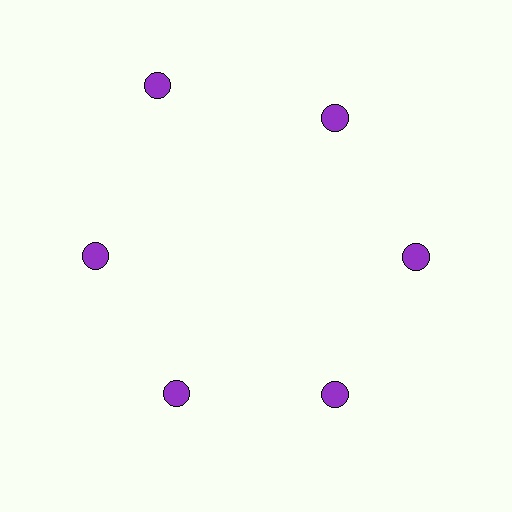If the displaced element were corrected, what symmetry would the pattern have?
It would have 6-fold rotational symmetry — the pattern would map onto itself every 60 degrees.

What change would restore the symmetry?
The symmetry would be restored by moving it inward, back onto the ring so that all 6 circles sit at equal angles and equal distance from the center.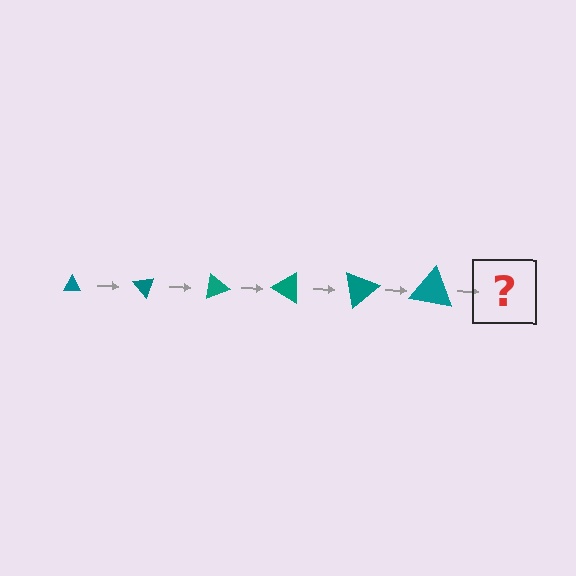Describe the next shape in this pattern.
It should be a triangle, larger than the previous one and rotated 300 degrees from the start.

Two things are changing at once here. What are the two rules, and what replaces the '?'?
The two rules are that the triangle grows larger each step and it rotates 50 degrees each step. The '?' should be a triangle, larger than the previous one and rotated 300 degrees from the start.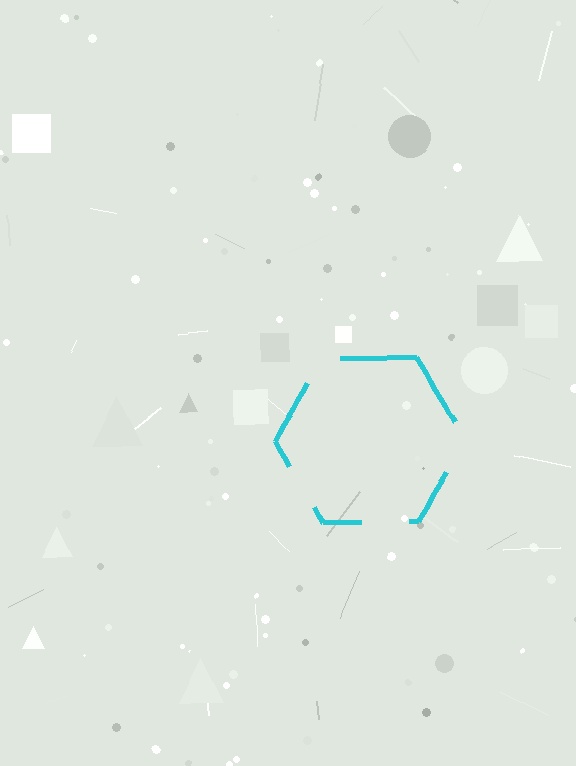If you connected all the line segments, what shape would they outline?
They would outline a hexagon.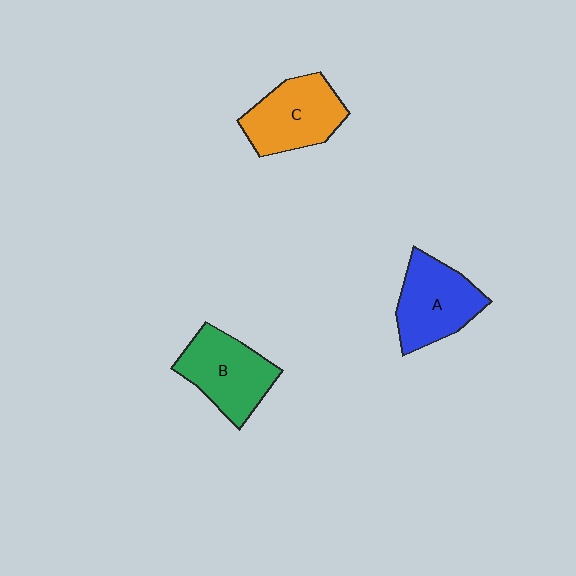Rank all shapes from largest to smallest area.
From largest to smallest: B (green), C (orange), A (blue).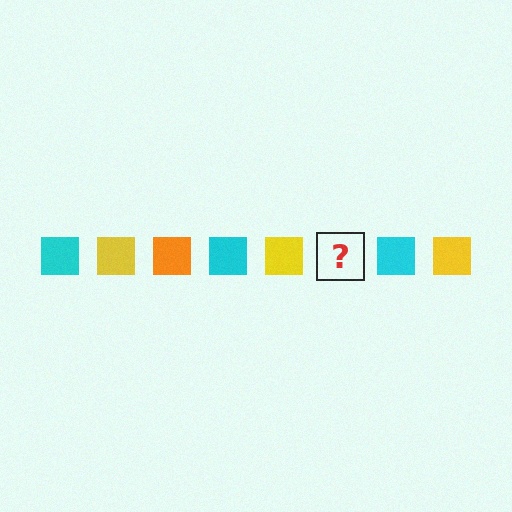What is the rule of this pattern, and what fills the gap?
The rule is that the pattern cycles through cyan, yellow, orange squares. The gap should be filled with an orange square.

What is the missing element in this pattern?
The missing element is an orange square.